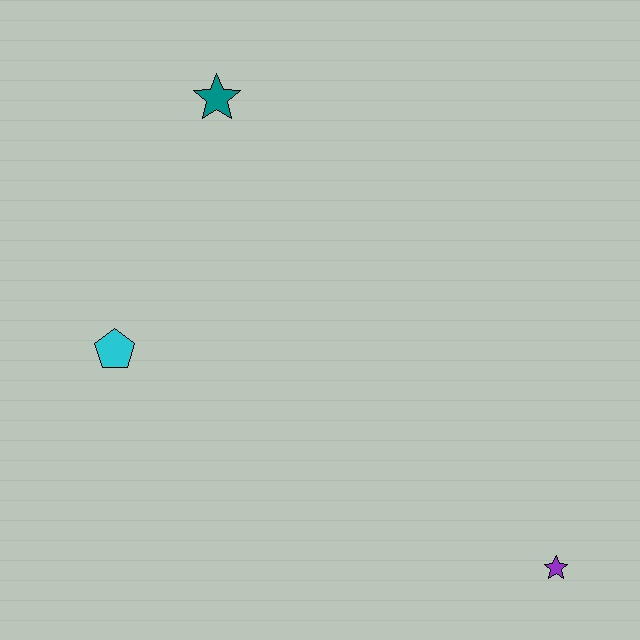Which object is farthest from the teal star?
The purple star is farthest from the teal star.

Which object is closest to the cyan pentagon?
The teal star is closest to the cyan pentagon.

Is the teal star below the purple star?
No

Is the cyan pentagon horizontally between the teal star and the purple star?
No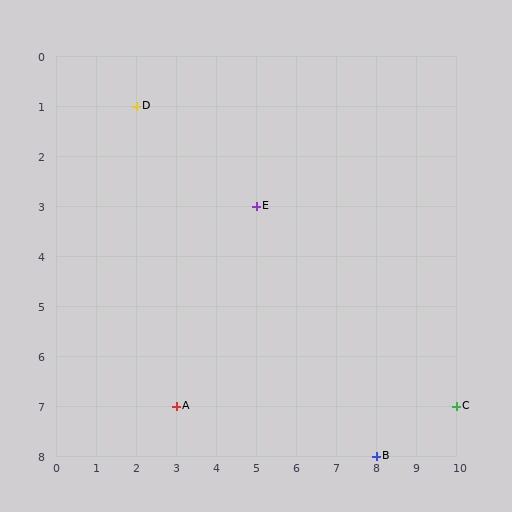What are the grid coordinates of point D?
Point D is at grid coordinates (2, 1).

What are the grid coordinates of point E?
Point E is at grid coordinates (5, 3).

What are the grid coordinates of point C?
Point C is at grid coordinates (10, 7).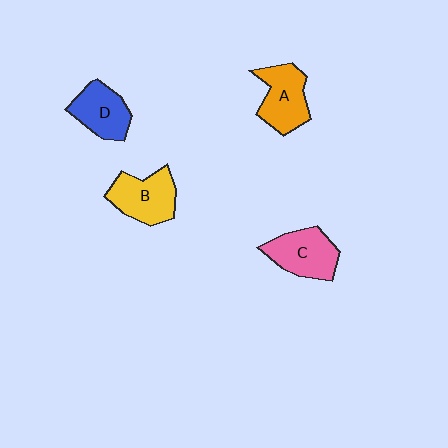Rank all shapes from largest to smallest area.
From largest to smallest: B (yellow), C (pink), A (orange), D (blue).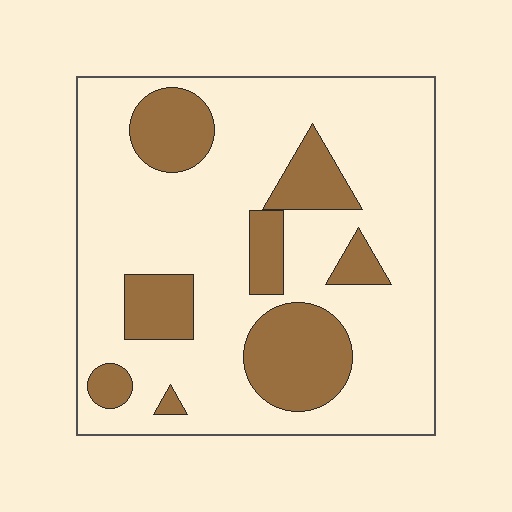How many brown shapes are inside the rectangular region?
8.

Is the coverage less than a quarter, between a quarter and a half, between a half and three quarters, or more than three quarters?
Less than a quarter.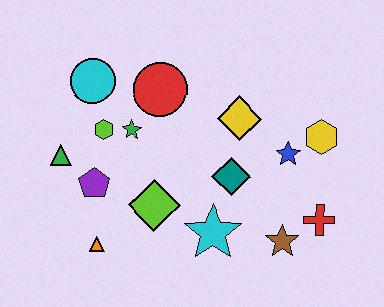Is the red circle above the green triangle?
Yes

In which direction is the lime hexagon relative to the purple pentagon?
The lime hexagon is above the purple pentagon.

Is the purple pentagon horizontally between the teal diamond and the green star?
No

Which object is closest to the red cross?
The brown star is closest to the red cross.